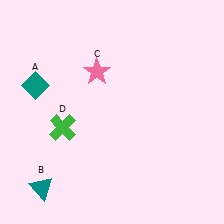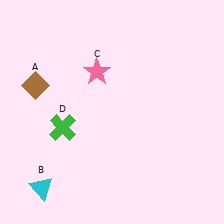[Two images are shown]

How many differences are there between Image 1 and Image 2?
There are 2 differences between the two images.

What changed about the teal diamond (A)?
In Image 1, A is teal. In Image 2, it changed to brown.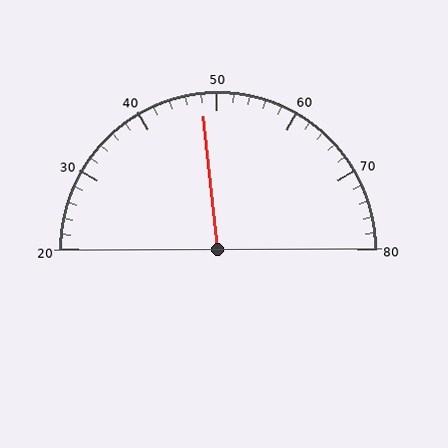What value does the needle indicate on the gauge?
The needle indicates approximately 48.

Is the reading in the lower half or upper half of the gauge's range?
The reading is in the lower half of the range (20 to 80).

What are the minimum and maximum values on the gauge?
The gauge ranges from 20 to 80.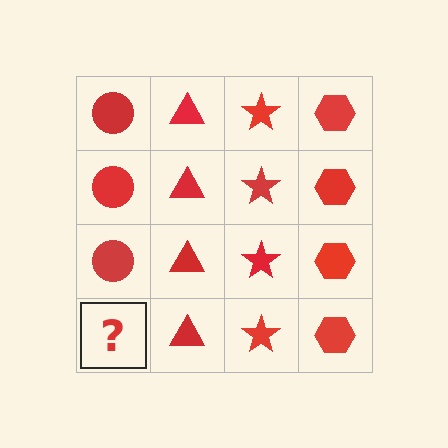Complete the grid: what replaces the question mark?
The question mark should be replaced with a red circle.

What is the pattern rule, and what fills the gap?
The rule is that each column has a consistent shape. The gap should be filled with a red circle.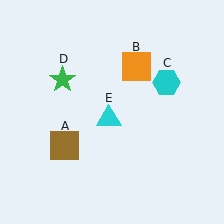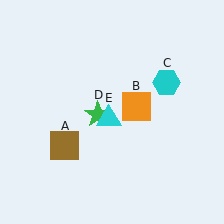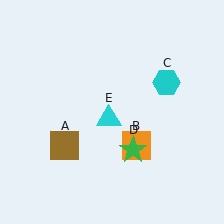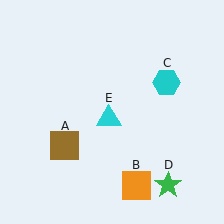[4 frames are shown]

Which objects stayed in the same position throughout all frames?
Brown square (object A) and cyan hexagon (object C) and cyan triangle (object E) remained stationary.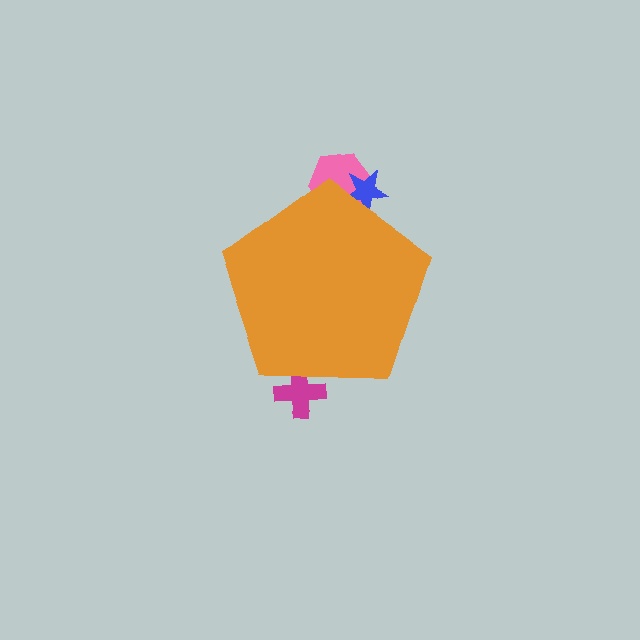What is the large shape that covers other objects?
An orange pentagon.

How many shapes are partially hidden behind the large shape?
3 shapes are partially hidden.